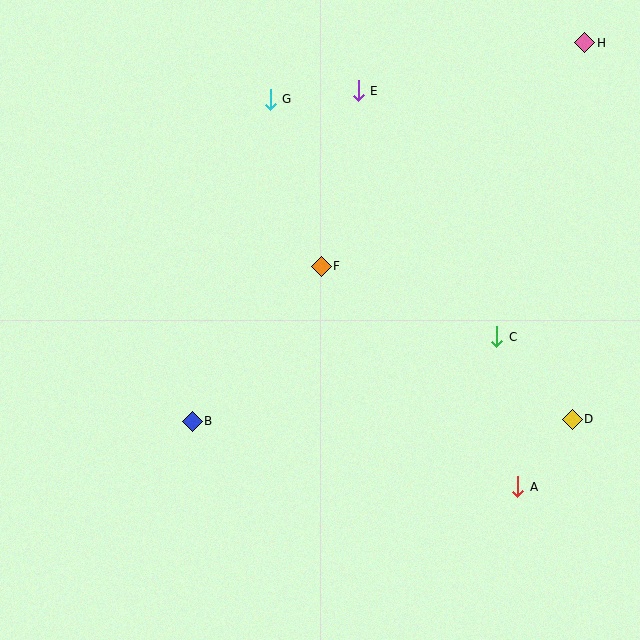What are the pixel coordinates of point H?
Point H is at (585, 43).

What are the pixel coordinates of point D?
Point D is at (572, 419).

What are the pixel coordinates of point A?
Point A is at (518, 487).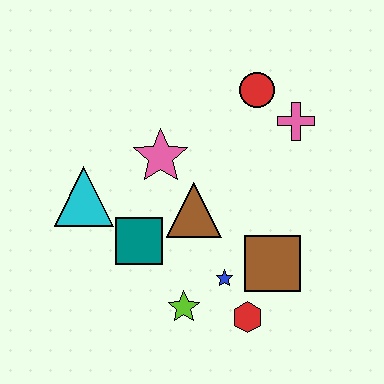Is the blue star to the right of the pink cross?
No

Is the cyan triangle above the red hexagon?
Yes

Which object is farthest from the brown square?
The cyan triangle is farthest from the brown square.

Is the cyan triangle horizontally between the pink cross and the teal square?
No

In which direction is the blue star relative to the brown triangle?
The blue star is below the brown triangle.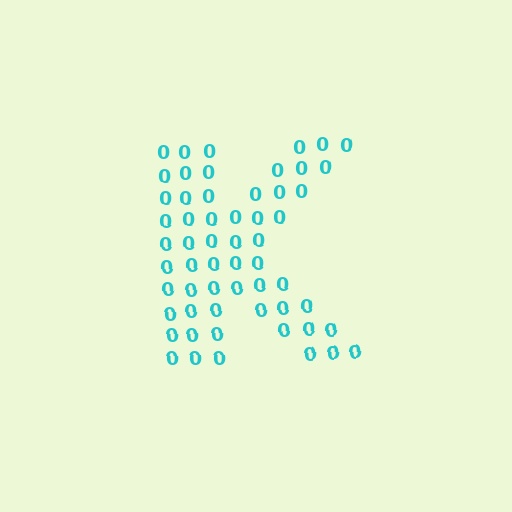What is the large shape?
The large shape is the letter K.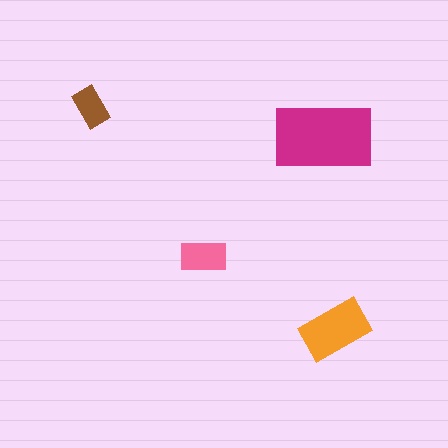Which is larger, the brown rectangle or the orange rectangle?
The orange one.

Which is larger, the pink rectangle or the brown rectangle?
The pink one.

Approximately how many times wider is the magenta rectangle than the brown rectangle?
About 2.5 times wider.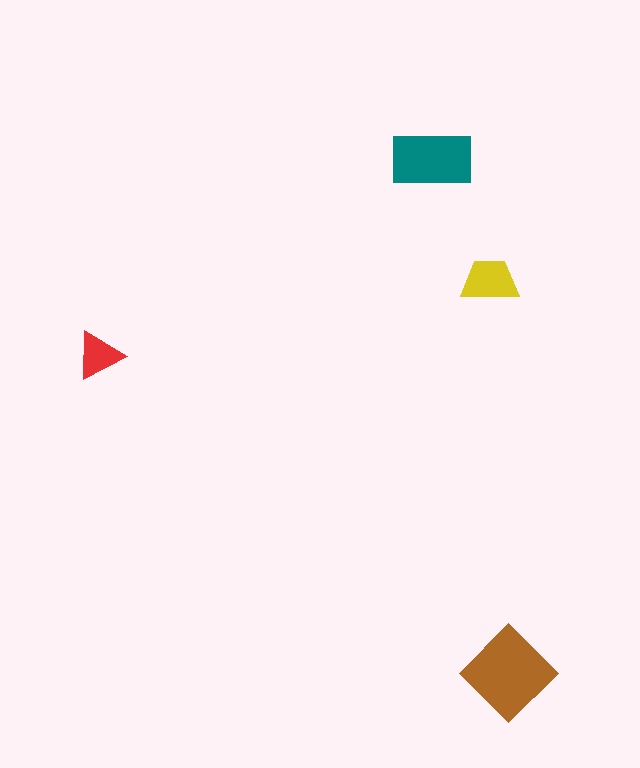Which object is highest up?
The teal rectangle is topmost.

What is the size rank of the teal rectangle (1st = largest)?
2nd.